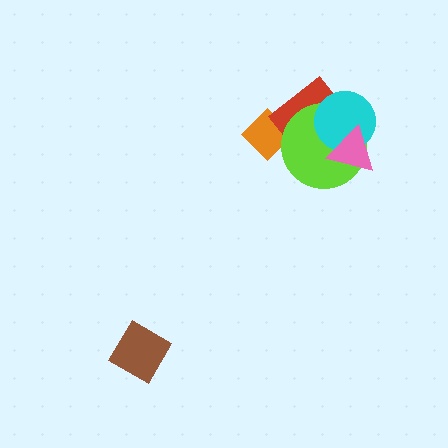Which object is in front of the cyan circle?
The pink triangle is in front of the cyan circle.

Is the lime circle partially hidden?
Yes, it is partially covered by another shape.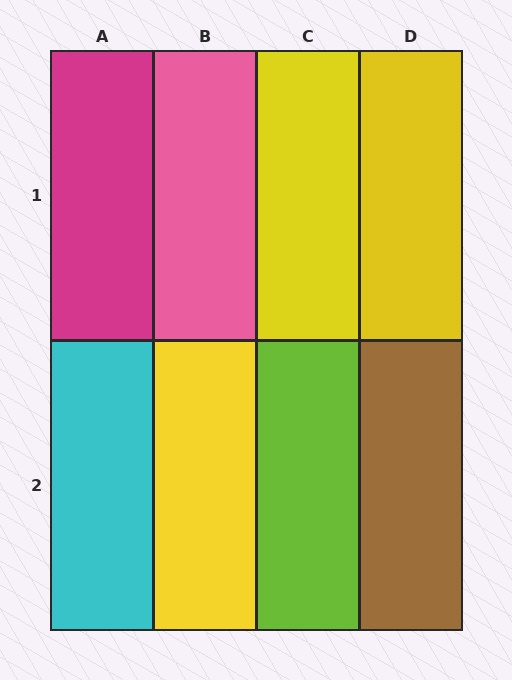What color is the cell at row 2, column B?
Yellow.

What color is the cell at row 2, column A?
Cyan.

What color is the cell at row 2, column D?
Brown.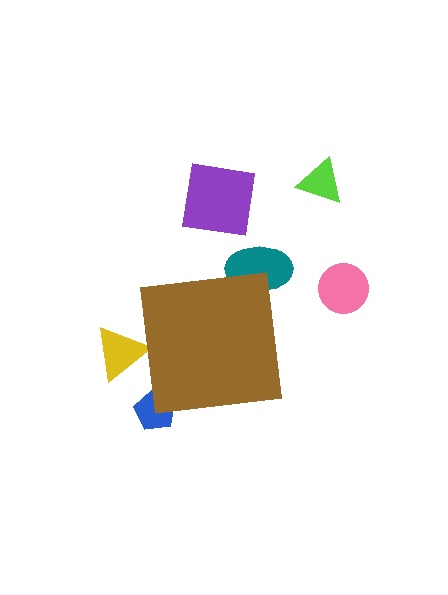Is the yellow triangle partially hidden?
Yes, the yellow triangle is partially hidden behind the brown square.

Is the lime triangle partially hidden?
No, the lime triangle is fully visible.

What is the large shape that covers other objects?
A brown square.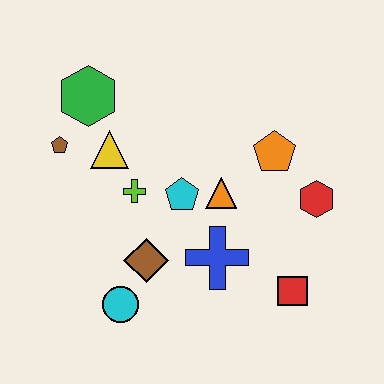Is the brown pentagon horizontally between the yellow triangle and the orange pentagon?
No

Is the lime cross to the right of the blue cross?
No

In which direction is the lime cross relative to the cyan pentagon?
The lime cross is to the left of the cyan pentagon.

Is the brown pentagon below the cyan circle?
No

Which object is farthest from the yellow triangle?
The red square is farthest from the yellow triangle.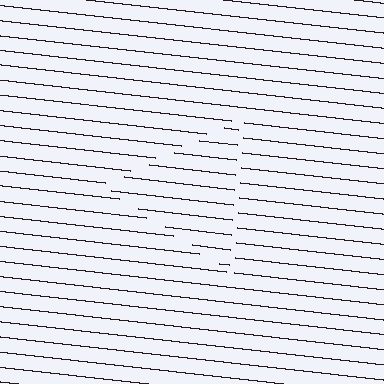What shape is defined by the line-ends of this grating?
An illusory triangle. The interior of the shape contains the same grating, shifted by half a period — the contour is defined by the phase discontinuity where line-ends from the inner and outer gratings abut.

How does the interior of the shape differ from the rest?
The interior of the shape contains the same grating, shifted by half a period — the contour is defined by the phase discontinuity where line-ends from the inner and outer gratings abut.